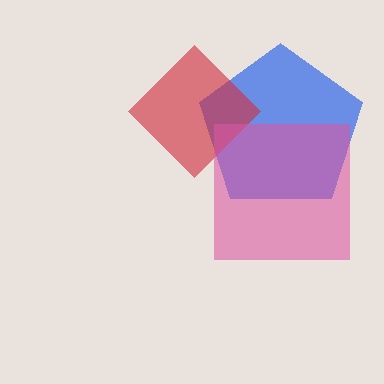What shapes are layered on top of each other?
The layered shapes are: a blue pentagon, a red diamond, a pink square.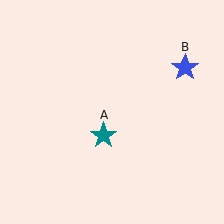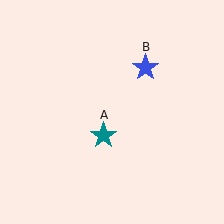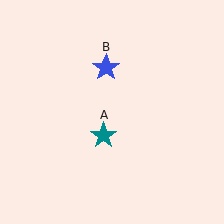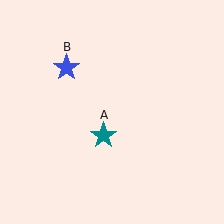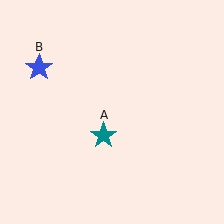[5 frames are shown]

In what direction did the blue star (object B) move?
The blue star (object B) moved left.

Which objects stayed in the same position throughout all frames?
Teal star (object A) remained stationary.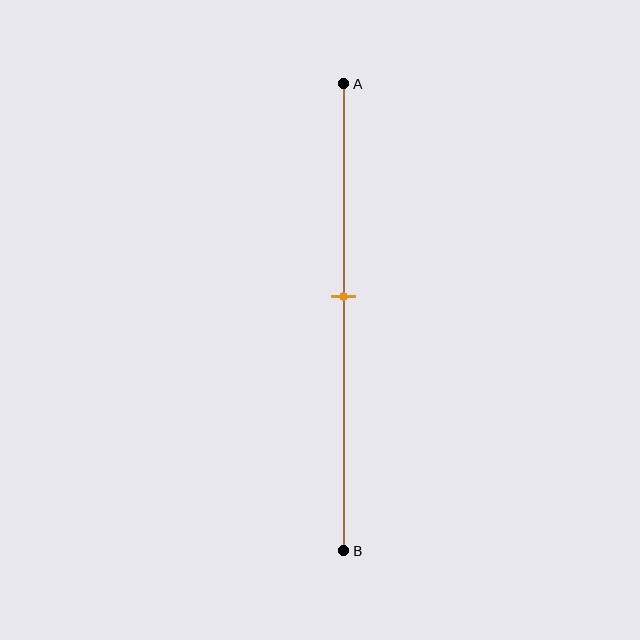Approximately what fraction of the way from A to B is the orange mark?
The orange mark is approximately 45% of the way from A to B.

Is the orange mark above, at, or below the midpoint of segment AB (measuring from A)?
The orange mark is above the midpoint of segment AB.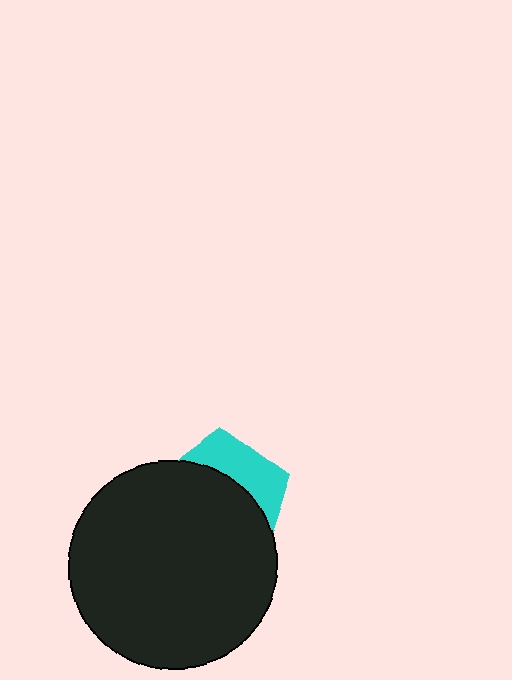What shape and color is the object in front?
The object in front is a black circle.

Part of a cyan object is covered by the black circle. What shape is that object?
It is a pentagon.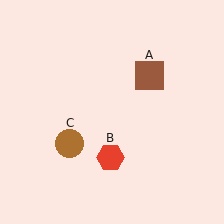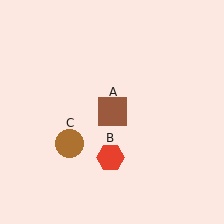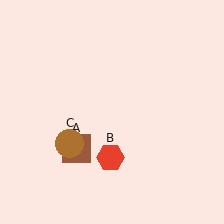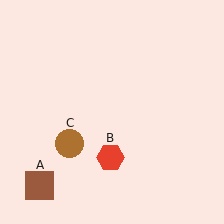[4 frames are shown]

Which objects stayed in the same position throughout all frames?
Red hexagon (object B) and brown circle (object C) remained stationary.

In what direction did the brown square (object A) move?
The brown square (object A) moved down and to the left.